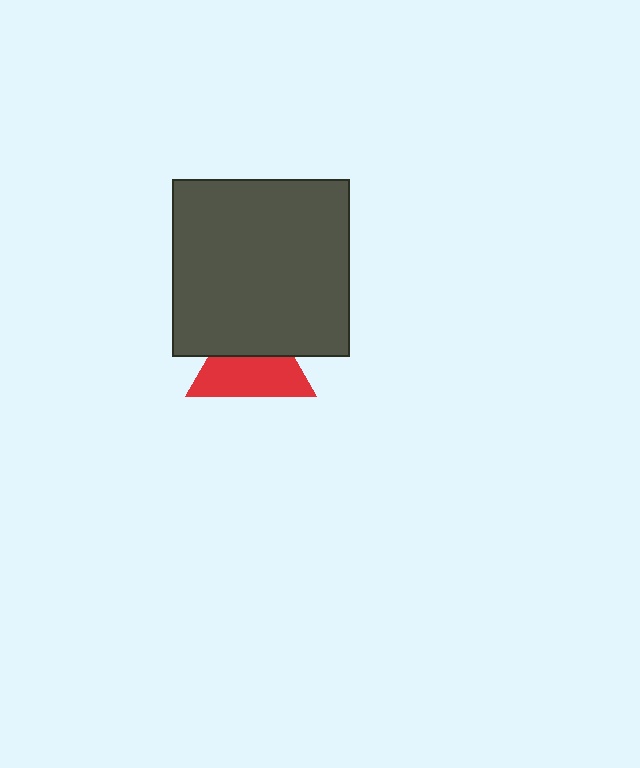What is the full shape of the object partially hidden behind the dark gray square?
The partially hidden object is a red triangle.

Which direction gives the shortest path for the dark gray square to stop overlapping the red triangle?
Moving up gives the shortest separation.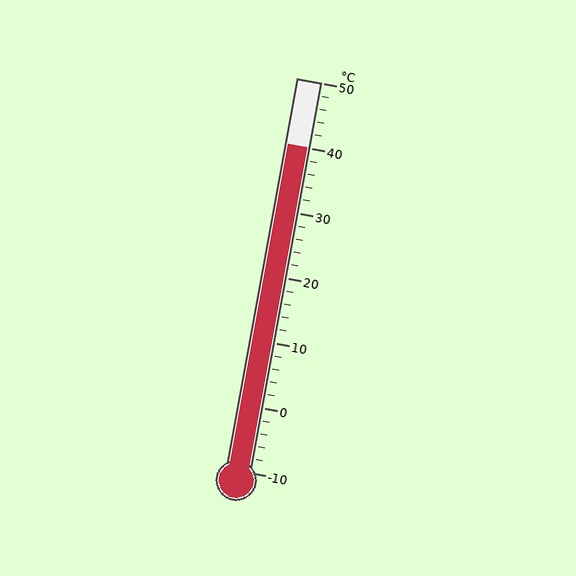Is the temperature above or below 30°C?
The temperature is above 30°C.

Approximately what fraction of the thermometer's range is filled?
The thermometer is filled to approximately 85% of its range.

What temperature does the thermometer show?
The thermometer shows approximately 40°C.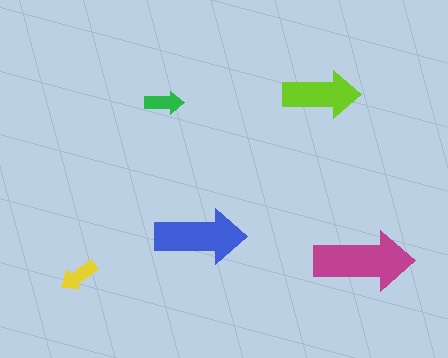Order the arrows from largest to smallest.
the magenta one, the blue one, the lime one, the yellow one, the green one.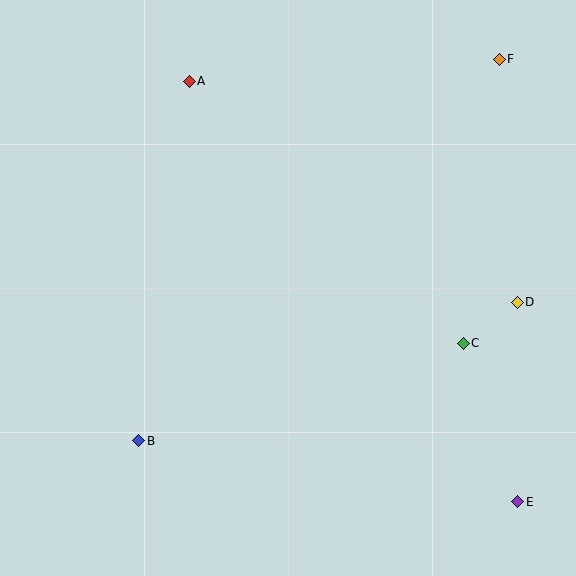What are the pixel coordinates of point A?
Point A is at (189, 81).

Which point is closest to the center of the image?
Point C at (463, 343) is closest to the center.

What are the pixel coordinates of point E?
Point E is at (518, 502).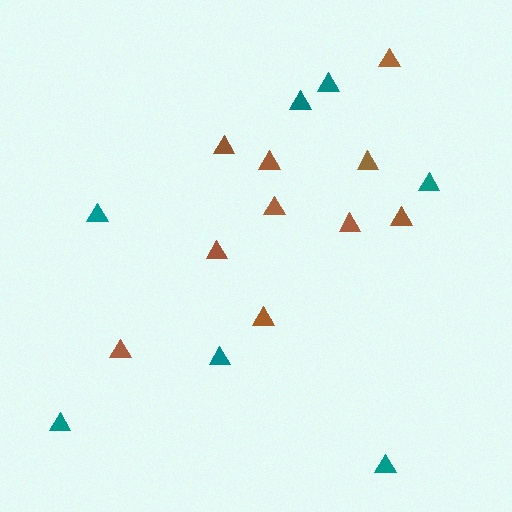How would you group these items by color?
There are 2 groups: one group of brown triangles (10) and one group of teal triangles (7).